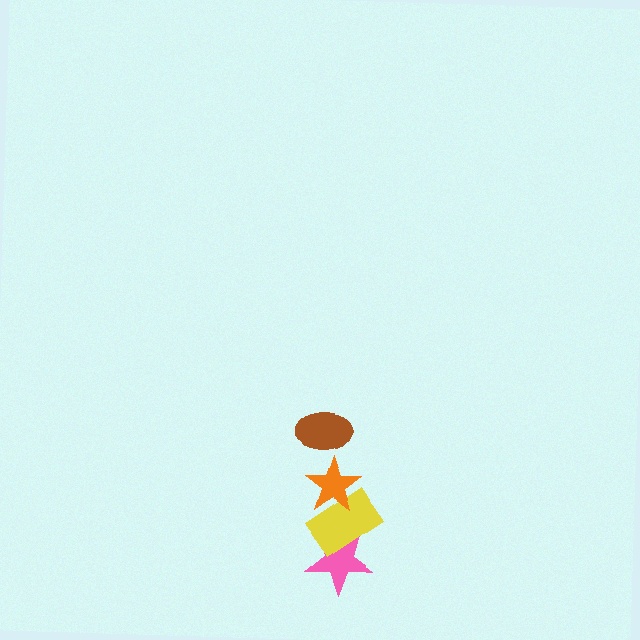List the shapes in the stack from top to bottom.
From top to bottom: the brown ellipse, the orange star, the yellow rectangle, the pink star.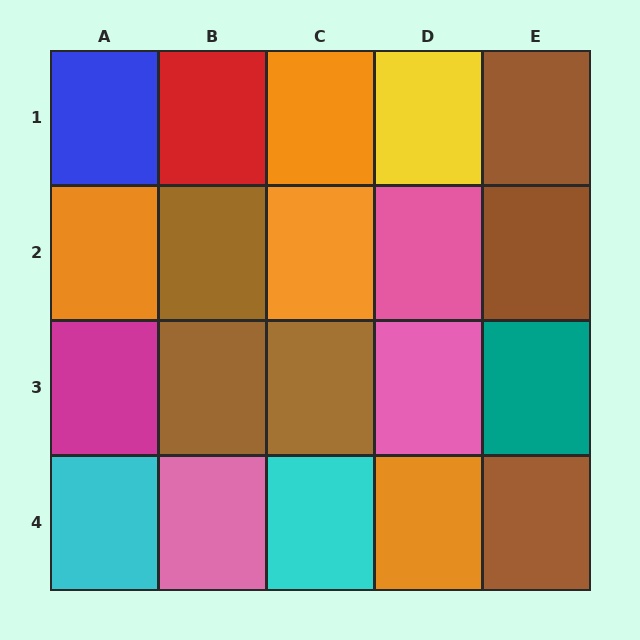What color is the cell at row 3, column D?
Pink.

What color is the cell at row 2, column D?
Pink.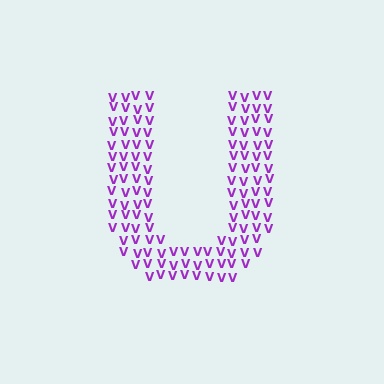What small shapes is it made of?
It is made of small letter V's.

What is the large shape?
The large shape is the letter U.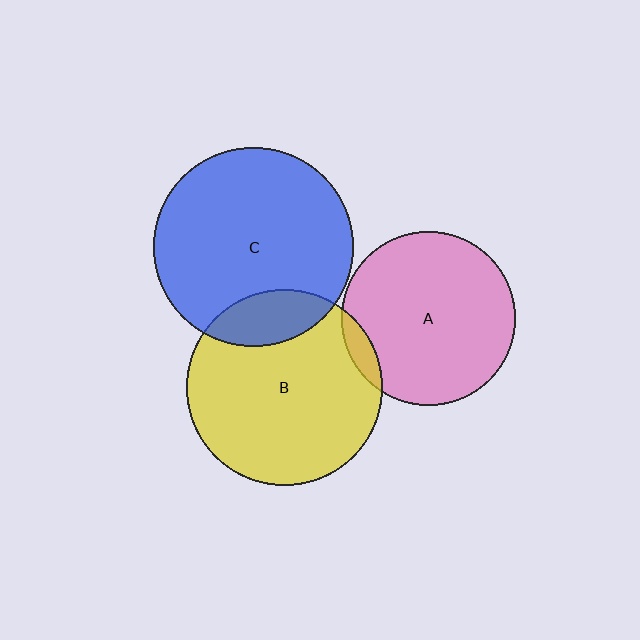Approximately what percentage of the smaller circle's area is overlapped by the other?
Approximately 15%.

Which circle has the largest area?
Circle C (blue).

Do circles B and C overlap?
Yes.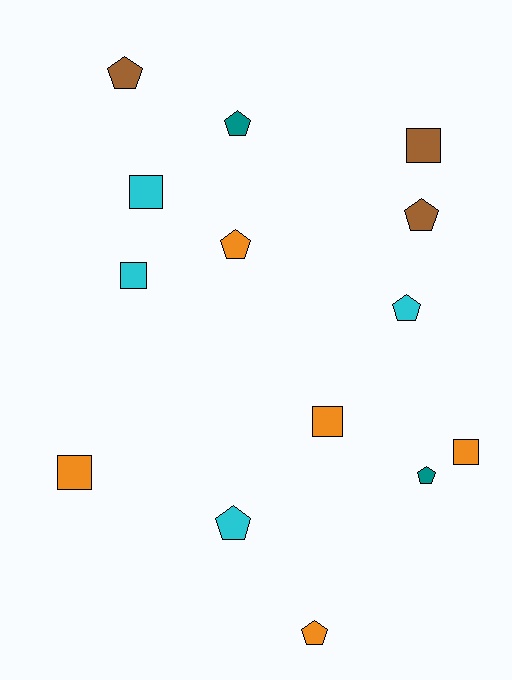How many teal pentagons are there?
There are 2 teal pentagons.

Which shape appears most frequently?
Pentagon, with 8 objects.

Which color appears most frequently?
Orange, with 5 objects.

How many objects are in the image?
There are 14 objects.